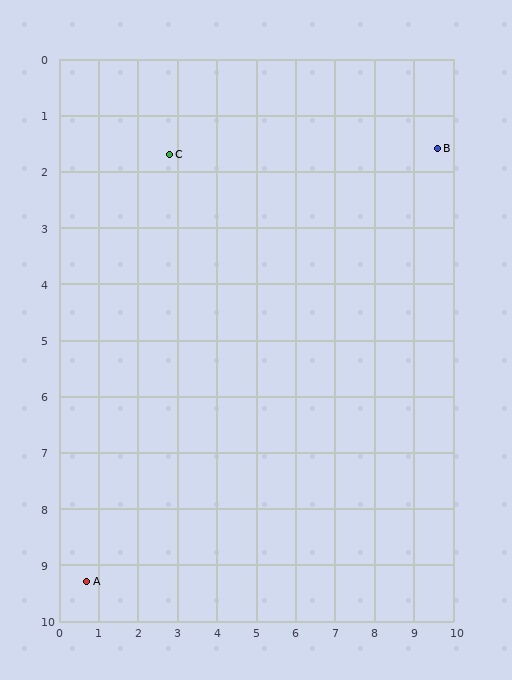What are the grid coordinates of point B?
Point B is at approximately (9.6, 1.6).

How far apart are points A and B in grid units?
Points A and B are about 11.8 grid units apart.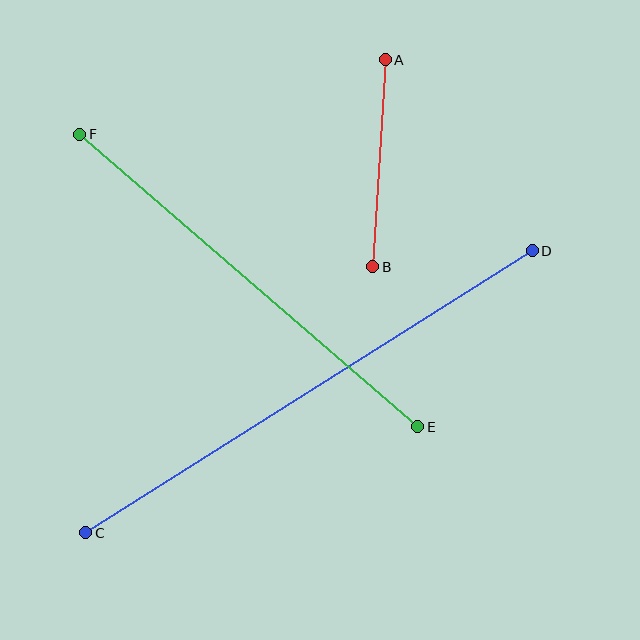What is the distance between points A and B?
The distance is approximately 208 pixels.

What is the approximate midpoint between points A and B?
The midpoint is at approximately (379, 163) pixels.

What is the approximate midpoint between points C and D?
The midpoint is at approximately (309, 392) pixels.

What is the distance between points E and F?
The distance is approximately 447 pixels.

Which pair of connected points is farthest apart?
Points C and D are farthest apart.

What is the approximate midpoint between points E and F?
The midpoint is at approximately (249, 281) pixels.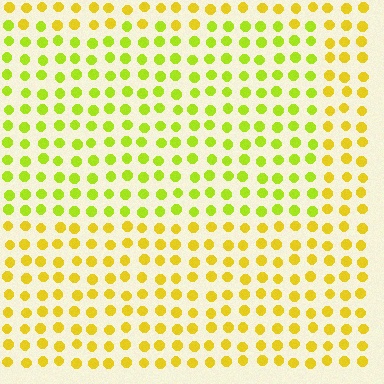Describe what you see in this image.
The image is filled with small yellow elements in a uniform arrangement. A rectangle-shaped region is visible where the elements are tinted to a slightly different hue, forming a subtle color boundary.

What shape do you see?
I see a rectangle.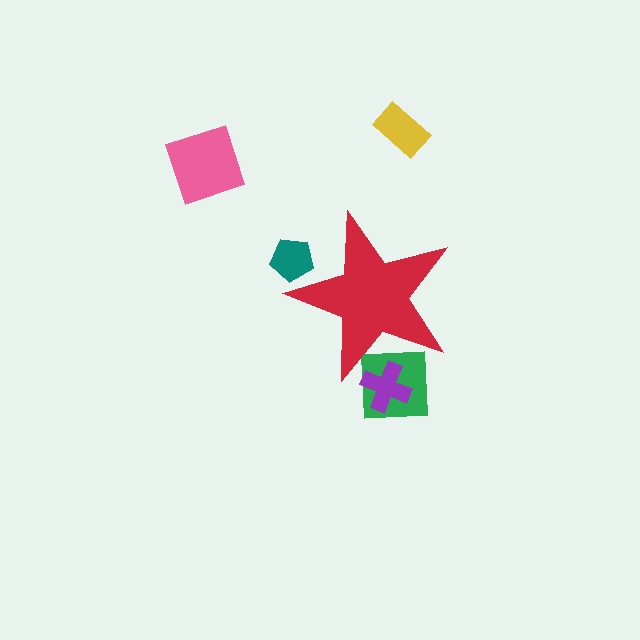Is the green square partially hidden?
Yes, the green square is partially hidden behind the red star.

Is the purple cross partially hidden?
Yes, the purple cross is partially hidden behind the red star.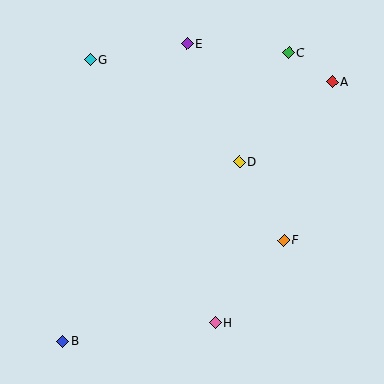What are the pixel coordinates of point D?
Point D is at (240, 162).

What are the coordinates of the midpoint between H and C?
The midpoint between H and C is at (252, 188).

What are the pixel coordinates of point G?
Point G is at (91, 60).